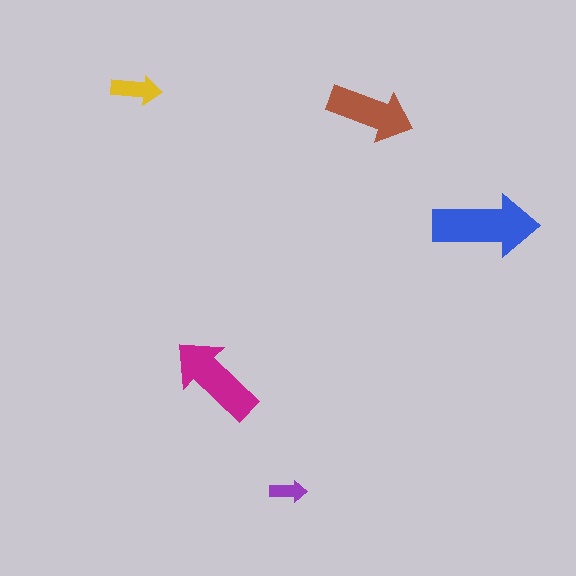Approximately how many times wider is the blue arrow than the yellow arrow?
About 2 times wider.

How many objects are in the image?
There are 5 objects in the image.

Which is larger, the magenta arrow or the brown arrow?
The magenta one.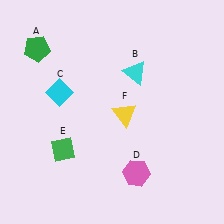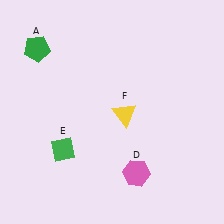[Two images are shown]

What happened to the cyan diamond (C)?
The cyan diamond (C) was removed in Image 2. It was in the top-left area of Image 1.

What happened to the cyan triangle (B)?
The cyan triangle (B) was removed in Image 2. It was in the top-right area of Image 1.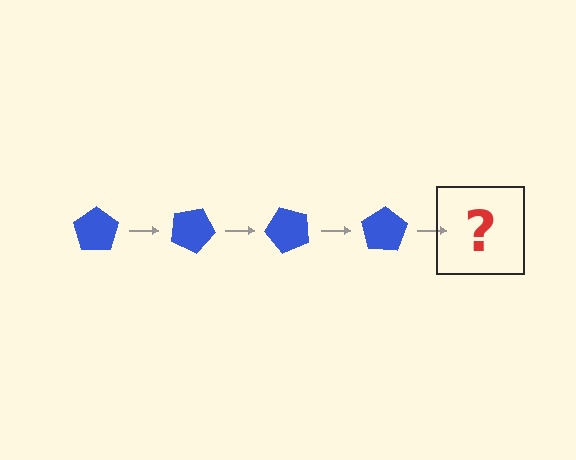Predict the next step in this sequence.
The next step is a blue pentagon rotated 100 degrees.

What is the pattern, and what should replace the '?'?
The pattern is that the pentagon rotates 25 degrees each step. The '?' should be a blue pentagon rotated 100 degrees.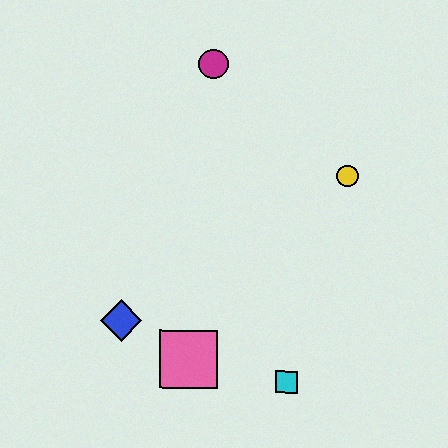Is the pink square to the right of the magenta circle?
No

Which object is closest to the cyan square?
The pink square is closest to the cyan square.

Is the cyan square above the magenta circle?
No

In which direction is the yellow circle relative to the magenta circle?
The yellow circle is to the right of the magenta circle.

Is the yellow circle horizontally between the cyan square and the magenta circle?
No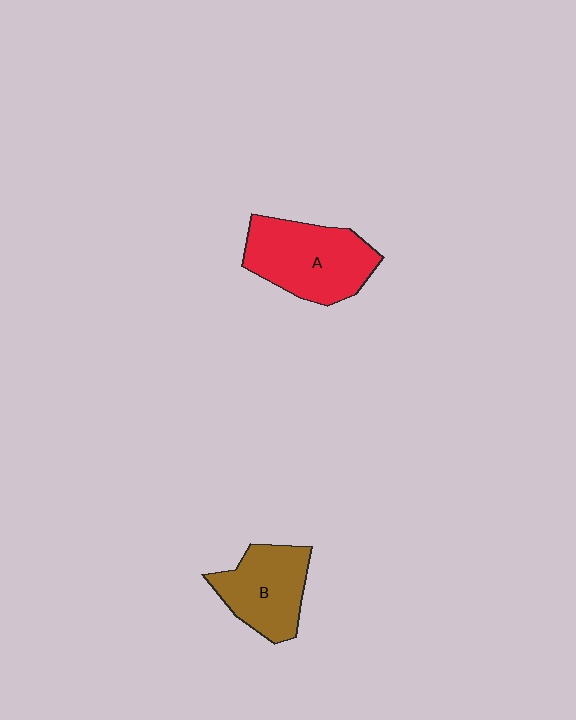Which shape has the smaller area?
Shape B (brown).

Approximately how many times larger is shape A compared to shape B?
Approximately 1.3 times.